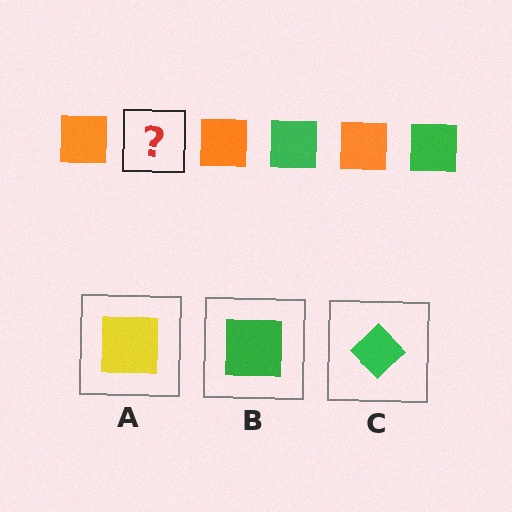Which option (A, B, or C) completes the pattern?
B.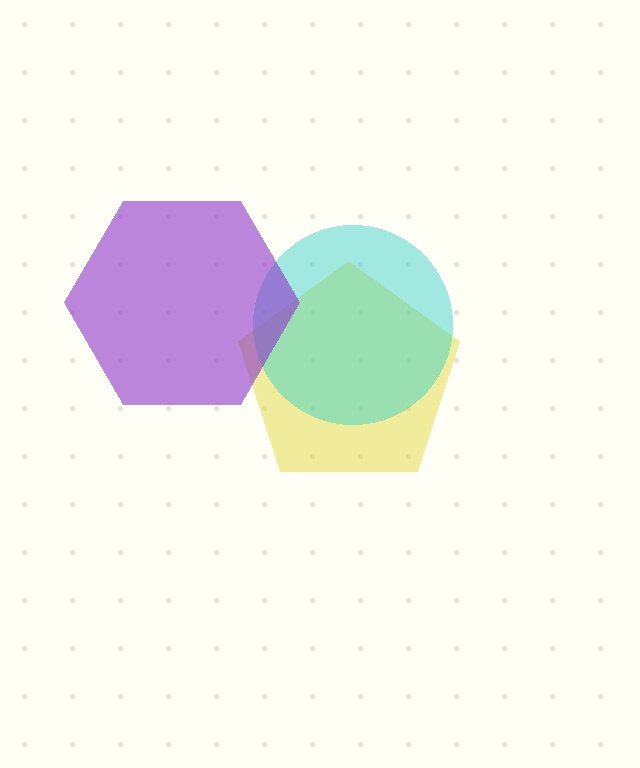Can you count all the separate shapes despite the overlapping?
Yes, there are 3 separate shapes.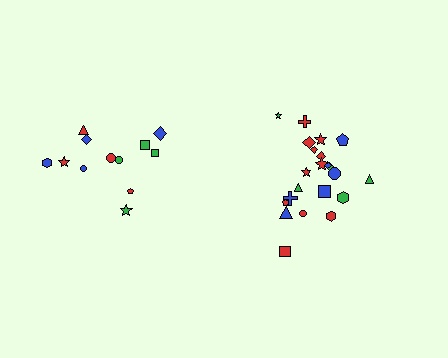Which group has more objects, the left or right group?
The right group.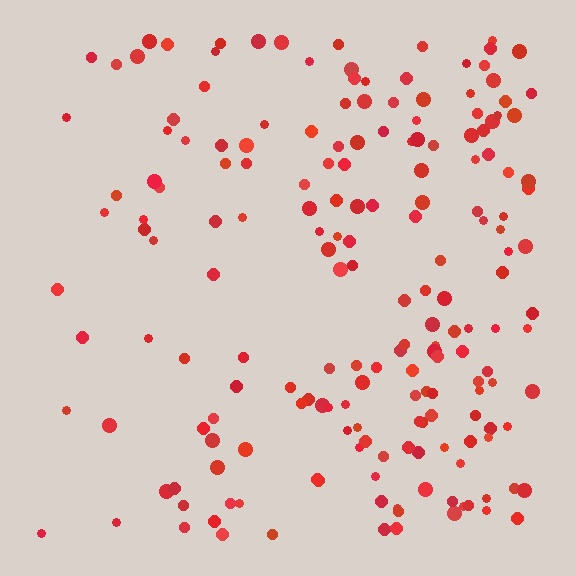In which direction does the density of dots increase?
From left to right, with the right side densest.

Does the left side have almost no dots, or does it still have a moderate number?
Still a moderate number, just noticeably fewer than the right.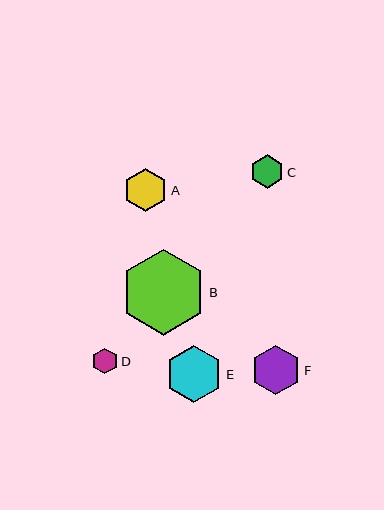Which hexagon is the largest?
Hexagon B is the largest with a size of approximately 85 pixels.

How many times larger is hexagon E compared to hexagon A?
Hexagon E is approximately 1.3 times the size of hexagon A.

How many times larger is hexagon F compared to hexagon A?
Hexagon F is approximately 1.1 times the size of hexagon A.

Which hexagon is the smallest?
Hexagon D is the smallest with a size of approximately 26 pixels.